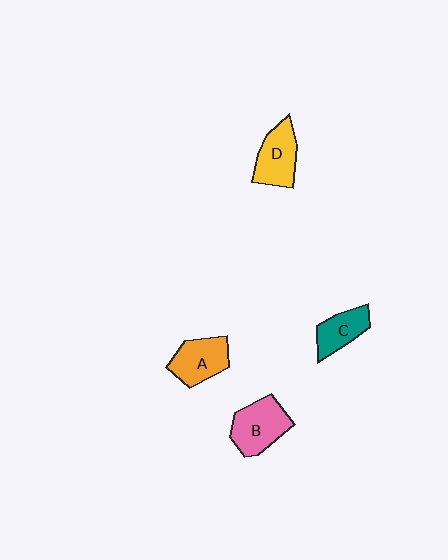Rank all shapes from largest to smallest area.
From largest to smallest: B (pink), D (yellow), A (orange), C (teal).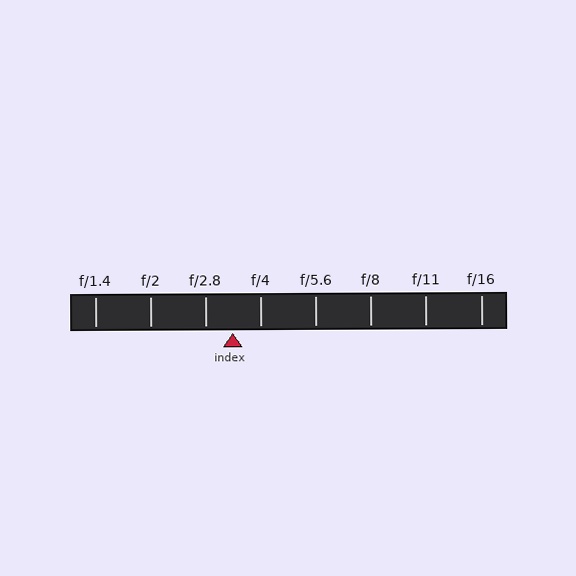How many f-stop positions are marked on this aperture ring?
There are 8 f-stop positions marked.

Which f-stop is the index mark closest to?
The index mark is closest to f/2.8.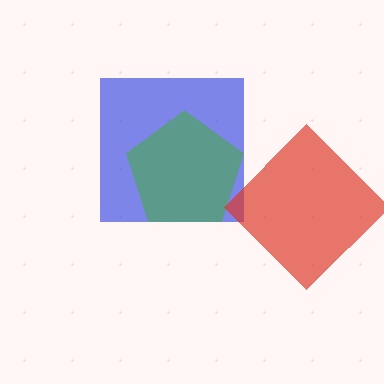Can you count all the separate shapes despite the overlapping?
Yes, there are 3 separate shapes.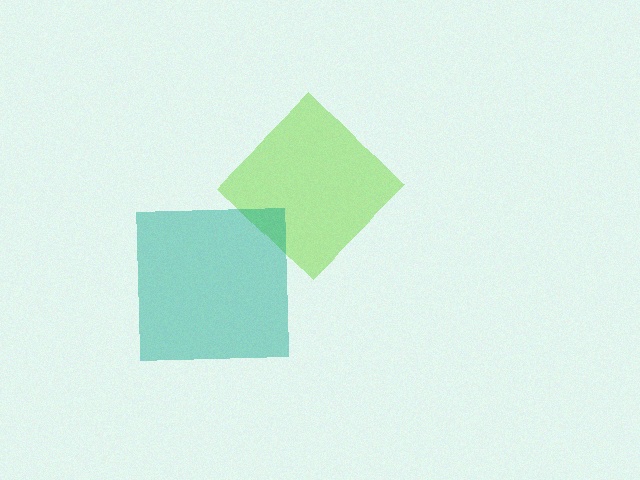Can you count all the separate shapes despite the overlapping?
Yes, there are 2 separate shapes.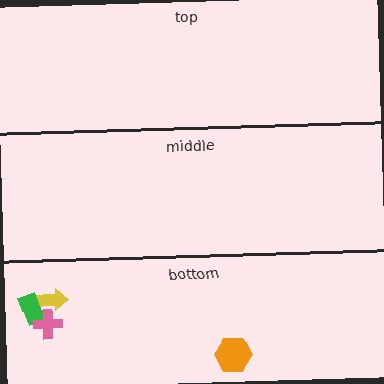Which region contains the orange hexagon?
The bottom region.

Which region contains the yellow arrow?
The bottom region.